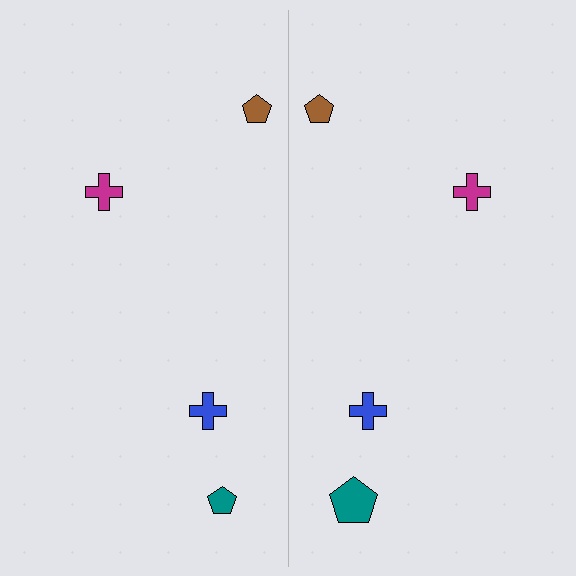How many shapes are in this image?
There are 8 shapes in this image.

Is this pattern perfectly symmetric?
No, the pattern is not perfectly symmetric. The teal pentagon on the right side has a different size than its mirror counterpart.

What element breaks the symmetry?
The teal pentagon on the right side has a different size than its mirror counterpart.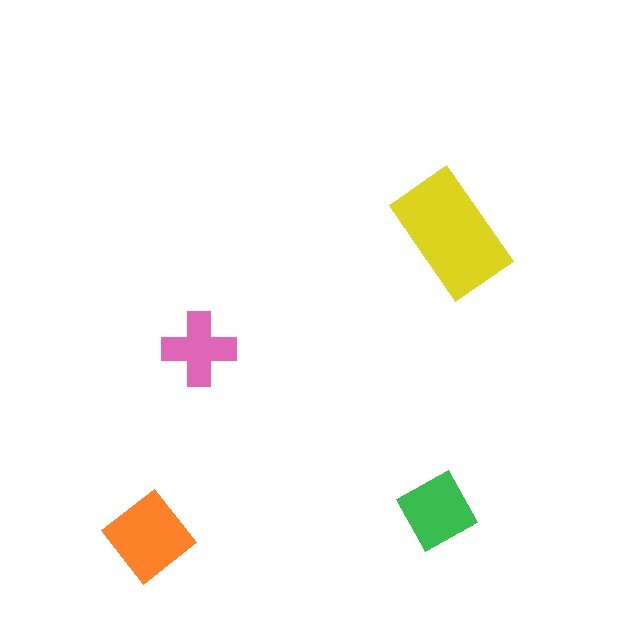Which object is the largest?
The yellow rectangle.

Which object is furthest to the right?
The yellow rectangle is rightmost.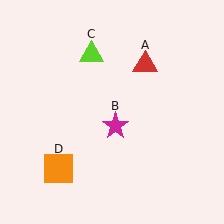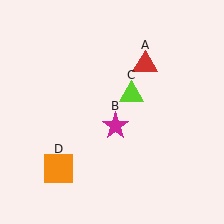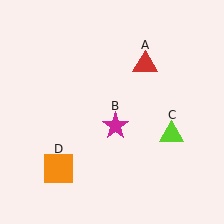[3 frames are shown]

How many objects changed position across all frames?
1 object changed position: lime triangle (object C).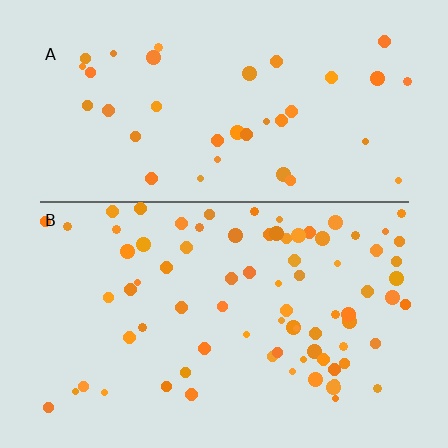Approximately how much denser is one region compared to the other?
Approximately 2.1× — region B over region A.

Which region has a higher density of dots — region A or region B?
B (the bottom).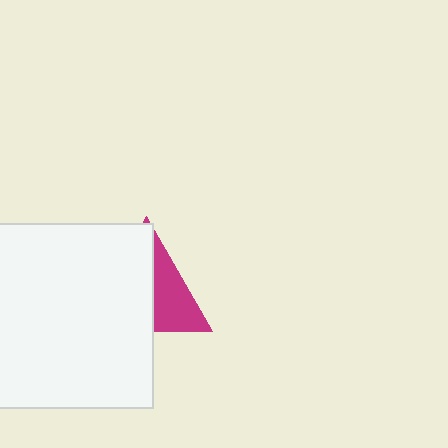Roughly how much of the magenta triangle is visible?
A small part of it is visible (roughly 40%).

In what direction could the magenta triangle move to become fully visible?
The magenta triangle could move right. That would shift it out from behind the white square entirely.